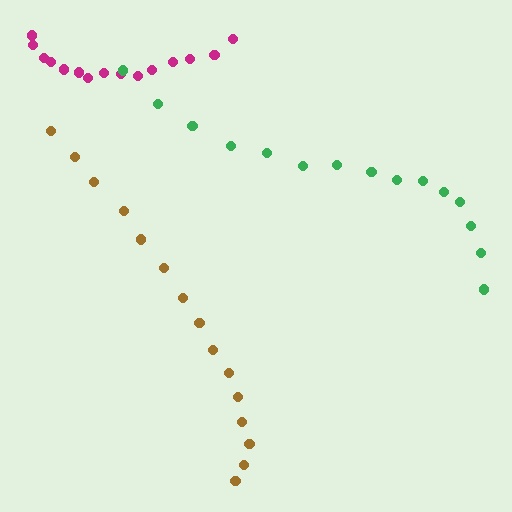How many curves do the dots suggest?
There are 3 distinct paths.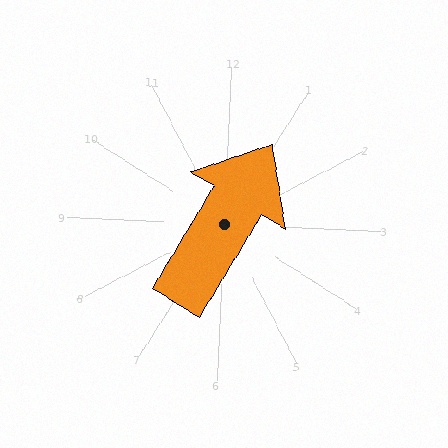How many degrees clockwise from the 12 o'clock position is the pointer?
Approximately 29 degrees.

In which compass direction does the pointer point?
Northeast.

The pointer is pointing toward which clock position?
Roughly 1 o'clock.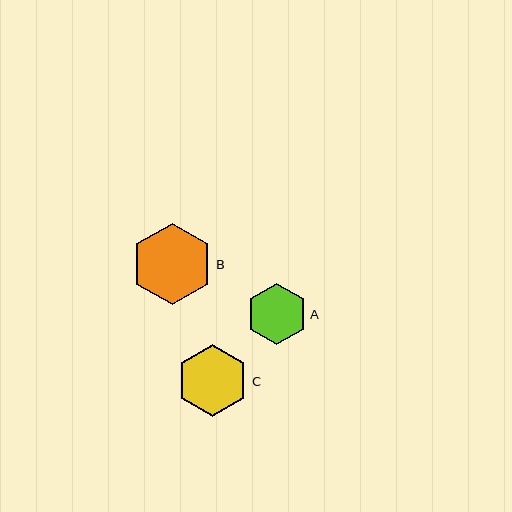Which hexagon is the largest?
Hexagon B is the largest with a size of approximately 81 pixels.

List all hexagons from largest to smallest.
From largest to smallest: B, C, A.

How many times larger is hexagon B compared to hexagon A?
Hexagon B is approximately 1.3 times the size of hexagon A.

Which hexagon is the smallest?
Hexagon A is the smallest with a size of approximately 61 pixels.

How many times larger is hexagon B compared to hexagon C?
Hexagon B is approximately 1.1 times the size of hexagon C.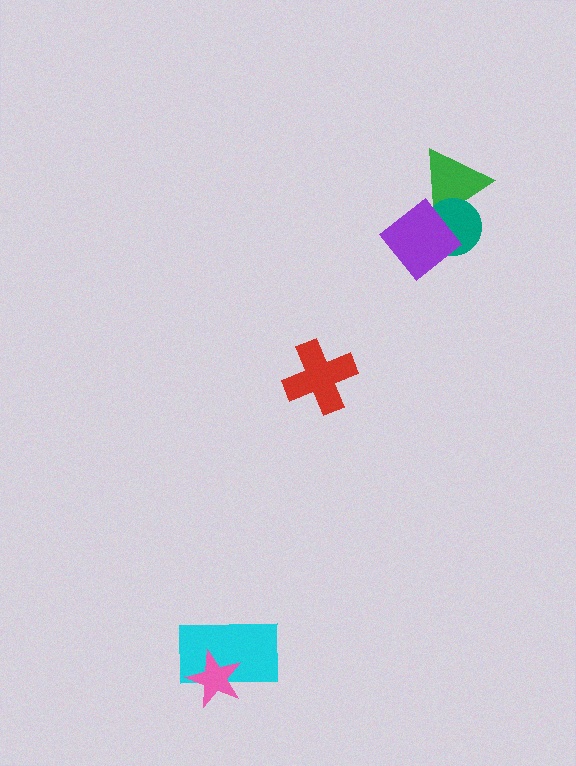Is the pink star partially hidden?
No, no other shape covers it.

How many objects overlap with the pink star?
1 object overlaps with the pink star.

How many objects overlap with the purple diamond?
1 object overlaps with the purple diamond.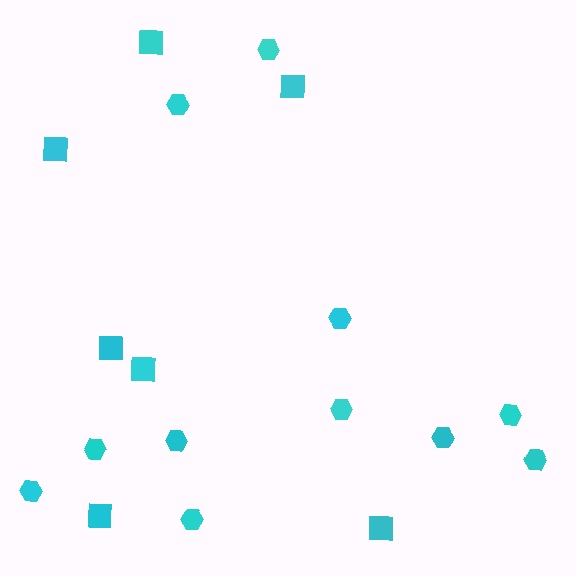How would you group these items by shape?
There are 2 groups: one group of squares (7) and one group of hexagons (11).